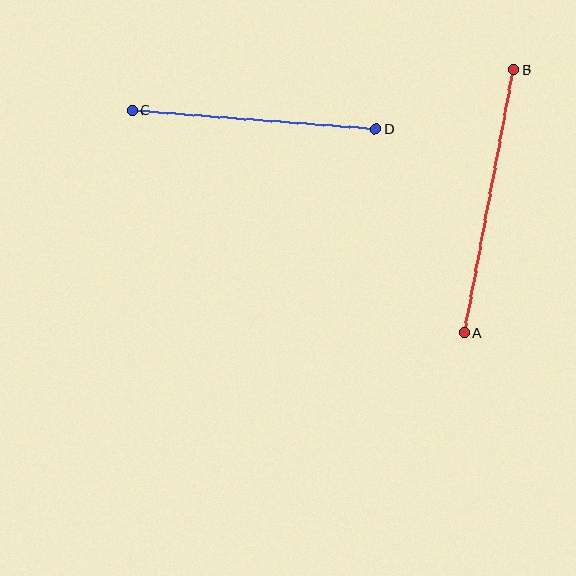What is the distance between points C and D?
The distance is approximately 244 pixels.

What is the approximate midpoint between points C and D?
The midpoint is at approximately (254, 120) pixels.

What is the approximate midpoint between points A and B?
The midpoint is at approximately (489, 201) pixels.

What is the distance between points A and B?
The distance is approximately 268 pixels.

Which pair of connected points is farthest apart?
Points A and B are farthest apart.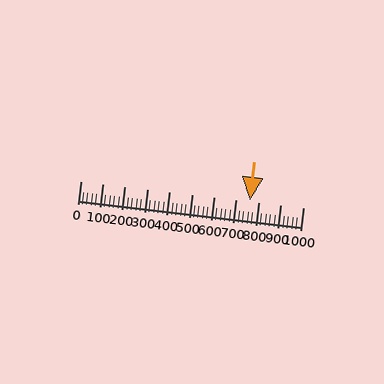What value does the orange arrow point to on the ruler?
The orange arrow points to approximately 760.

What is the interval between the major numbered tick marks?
The major tick marks are spaced 100 units apart.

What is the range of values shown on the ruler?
The ruler shows values from 0 to 1000.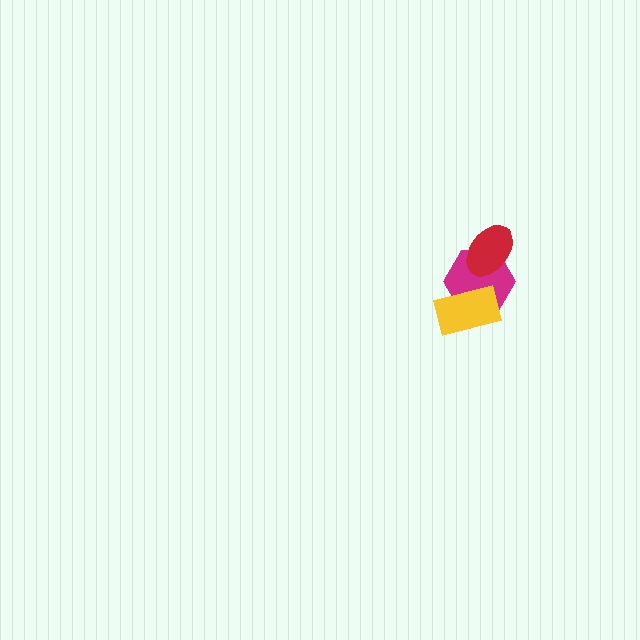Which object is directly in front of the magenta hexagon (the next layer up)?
The red ellipse is directly in front of the magenta hexagon.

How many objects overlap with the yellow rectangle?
1 object overlaps with the yellow rectangle.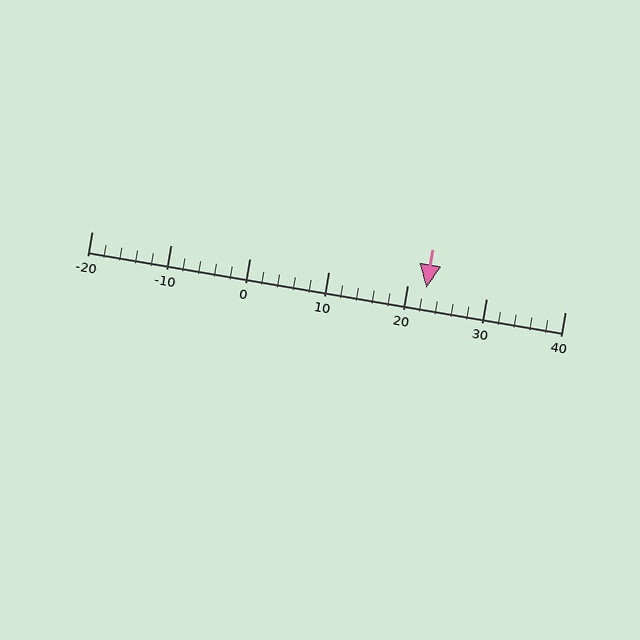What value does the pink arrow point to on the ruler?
The pink arrow points to approximately 22.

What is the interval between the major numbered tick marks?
The major tick marks are spaced 10 units apart.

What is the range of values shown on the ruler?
The ruler shows values from -20 to 40.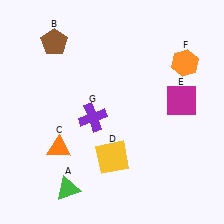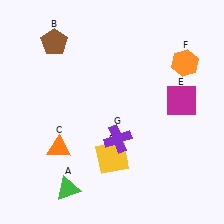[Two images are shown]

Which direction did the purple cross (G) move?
The purple cross (G) moved right.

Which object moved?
The purple cross (G) moved right.